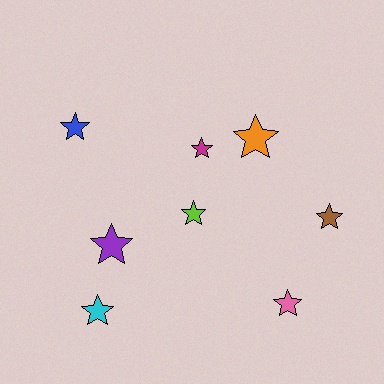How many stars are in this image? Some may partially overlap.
There are 8 stars.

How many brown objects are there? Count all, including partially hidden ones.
There is 1 brown object.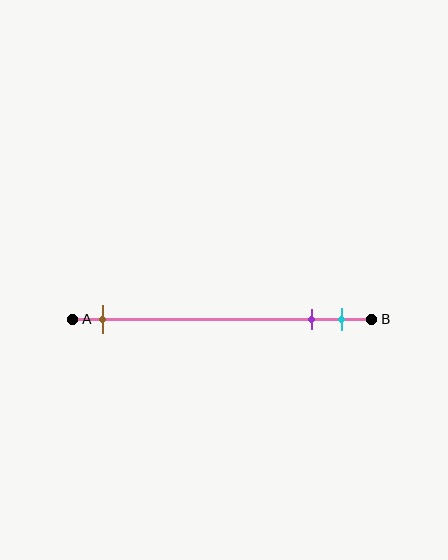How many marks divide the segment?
There are 3 marks dividing the segment.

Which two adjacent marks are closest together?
The purple and cyan marks are the closest adjacent pair.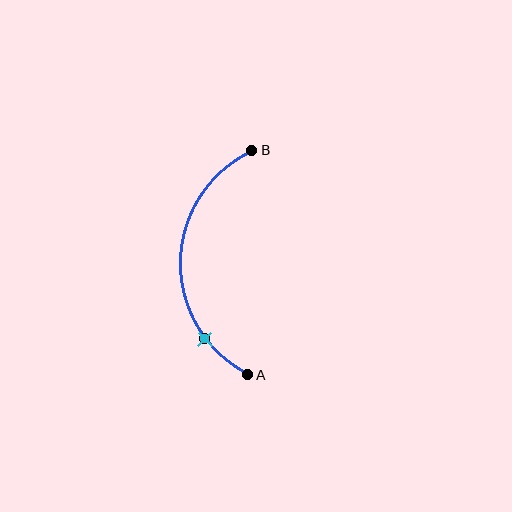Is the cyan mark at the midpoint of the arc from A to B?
No. The cyan mark lies on the arc but is closer to endpoint A. The arc midpoint would be at the point on the curve equidistant along the arc from both A and B.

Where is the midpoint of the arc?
The arc midpoint is the point on the curve farthest from the straight line joining A and B. It sits to the left of that line.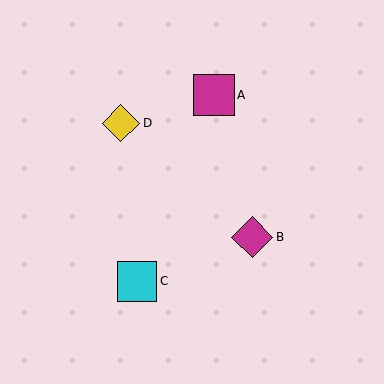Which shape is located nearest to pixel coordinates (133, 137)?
The yellow diamond (labeled D) at (121, 123) is nearest to that location.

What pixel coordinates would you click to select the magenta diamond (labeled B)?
Click at (252, 237) to select the magenta diamond B.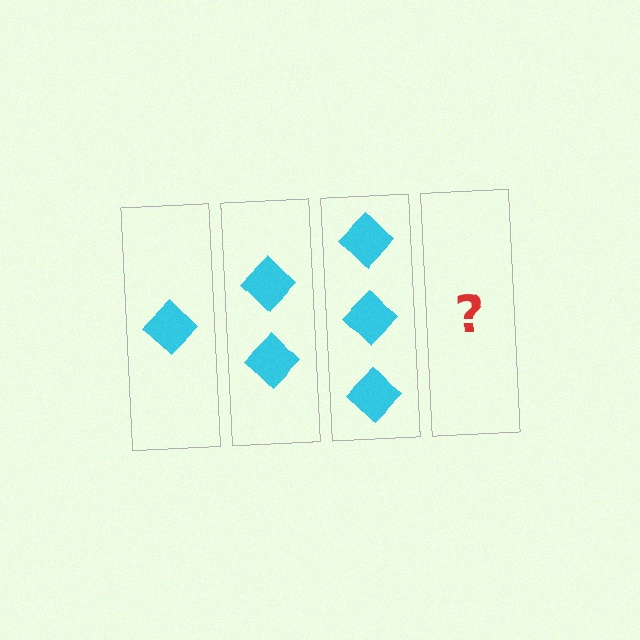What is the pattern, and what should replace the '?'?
The pattern is that each step adds one more diamond. The '?' should be 4 diamonds.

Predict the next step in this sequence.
The next step is 4 diamonds.